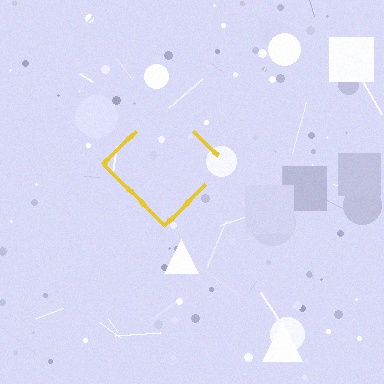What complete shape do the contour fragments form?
The contour fragments form a diamond.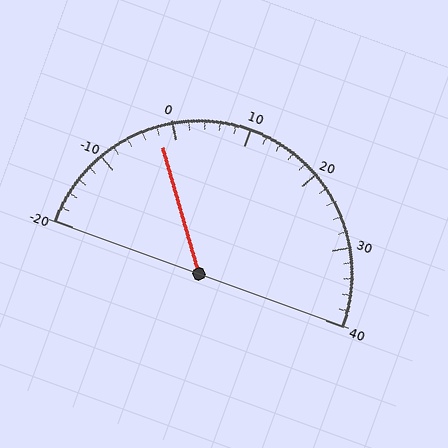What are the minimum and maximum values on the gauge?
The gauge ranges from -20 to 40.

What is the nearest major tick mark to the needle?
The nearest major tick mark is 0.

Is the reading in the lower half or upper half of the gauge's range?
The reading is in the lower half of the range (-20 to 40).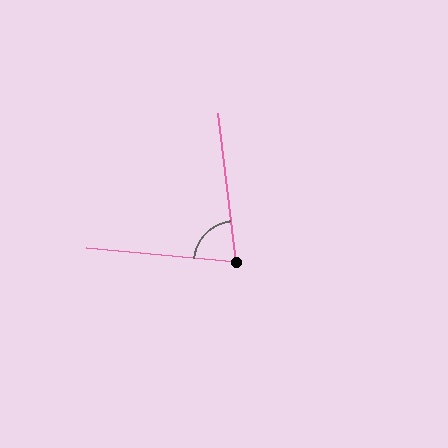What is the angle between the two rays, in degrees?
Approximately 78 degrees.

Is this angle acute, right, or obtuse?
It is acute.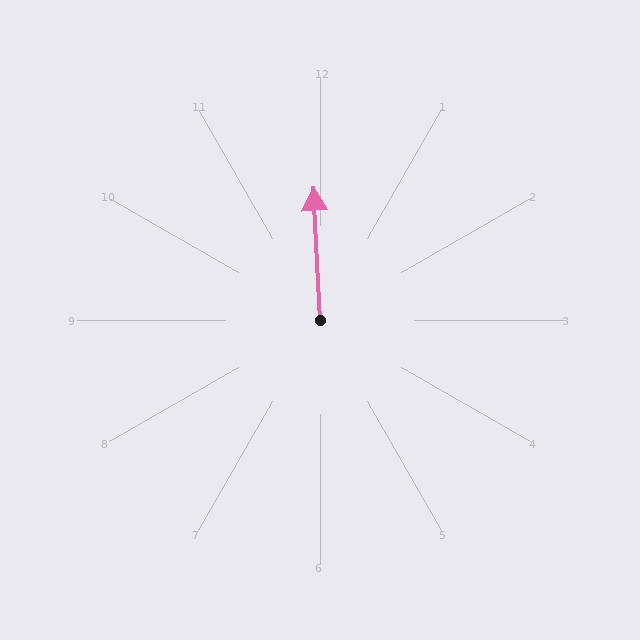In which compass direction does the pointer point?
North.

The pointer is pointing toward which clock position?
Roughly 12 o'clock.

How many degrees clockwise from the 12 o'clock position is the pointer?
Approximately 357 degrees.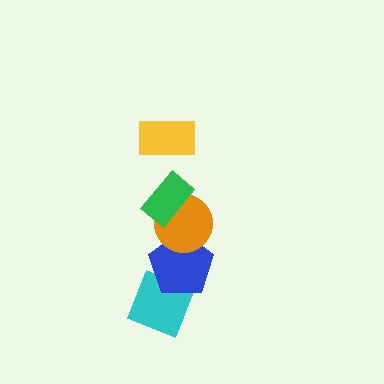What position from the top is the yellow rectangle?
The yellow rectangle is 1st from the top.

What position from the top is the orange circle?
The orange circle is 3rd from the top.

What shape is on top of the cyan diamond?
The blue pentagon is on top of the cyan diamond.